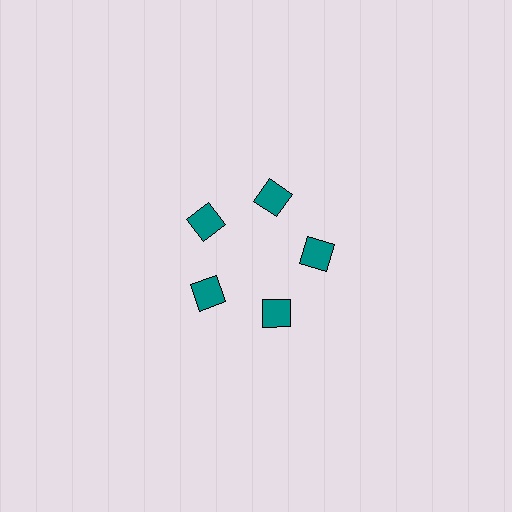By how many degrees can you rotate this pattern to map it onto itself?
The pattern maps onto itself every 72 degrees of rotation.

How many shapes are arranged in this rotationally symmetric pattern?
There are 5 shapes, arranged in 5 groups of 1.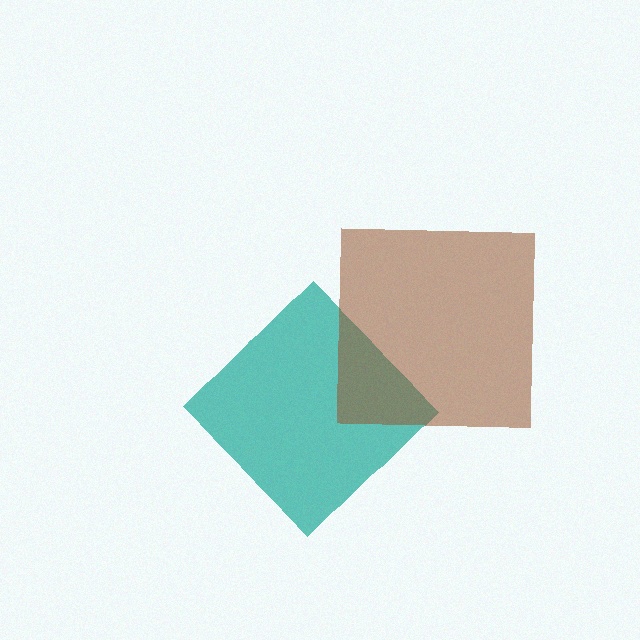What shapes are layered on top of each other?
The layered shapes are: a teal diamond, a brown square.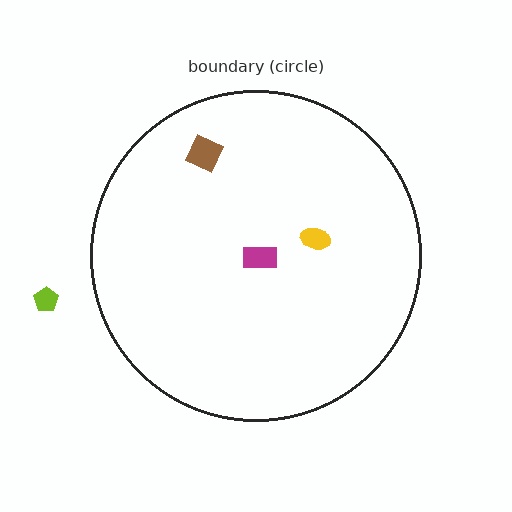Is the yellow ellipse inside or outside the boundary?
Inside.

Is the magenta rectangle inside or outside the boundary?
Inside.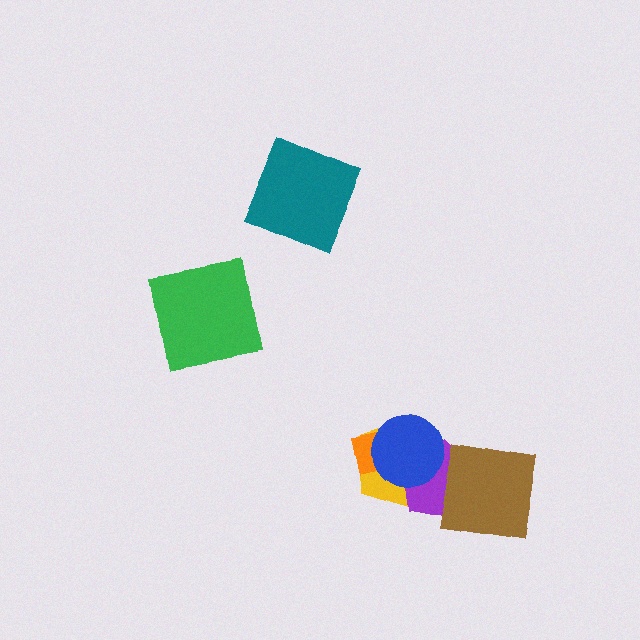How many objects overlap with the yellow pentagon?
3 objects overlap with the yellow pentagon.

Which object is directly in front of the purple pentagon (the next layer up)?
The brown square is directly in front of the purple pentagon.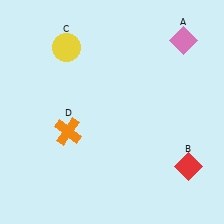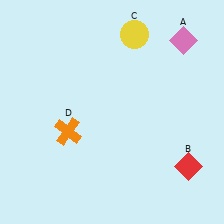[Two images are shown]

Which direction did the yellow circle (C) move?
The yellow circle (C) moved right.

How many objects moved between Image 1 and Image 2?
1 object moved between the two images.